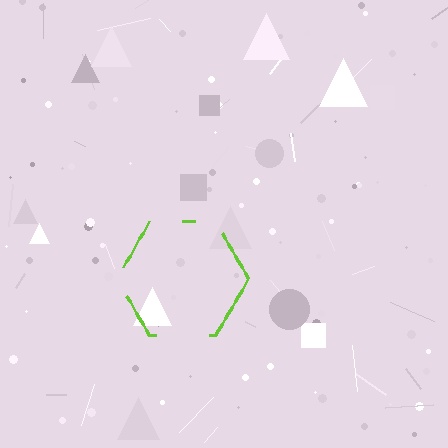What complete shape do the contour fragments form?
The contour fragments form a hexagon.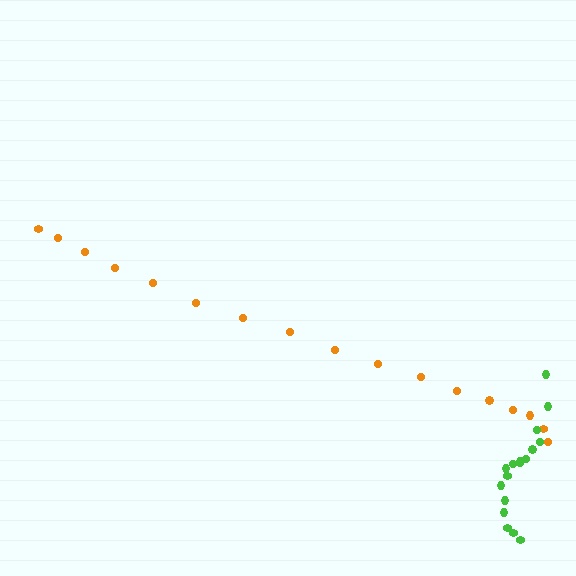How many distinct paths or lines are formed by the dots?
There are 2 distinct paths.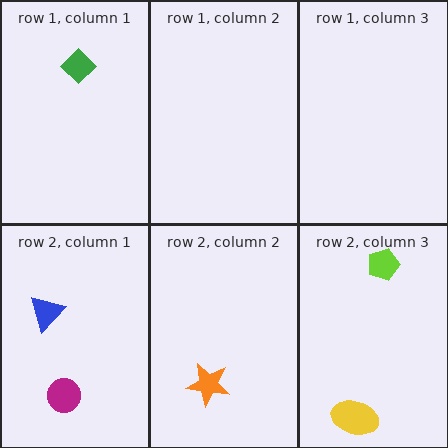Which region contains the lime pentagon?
The row 2, column 3 region.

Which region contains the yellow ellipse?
The row 2, column 3 region.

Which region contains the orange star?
The row 2, column 2 region.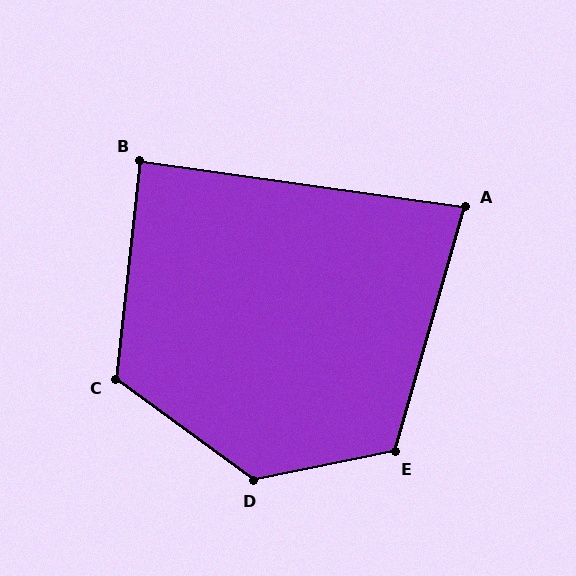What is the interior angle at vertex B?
Approximately 88 degrees (approximately right).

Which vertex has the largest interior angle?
D, at approximately 132 degrees.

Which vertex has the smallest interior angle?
A, at approximately 82 degrees.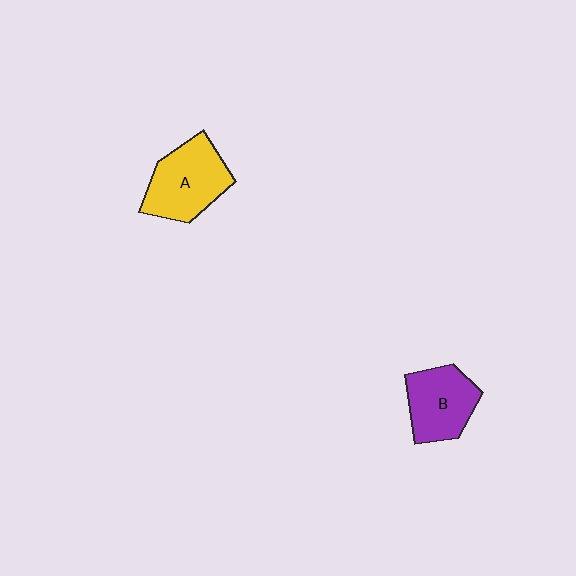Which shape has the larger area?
Shape A (yellow).